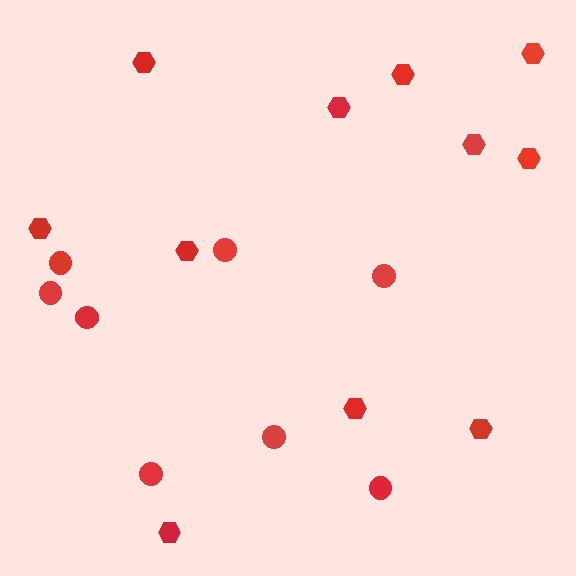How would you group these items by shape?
There are 2 groups: one group of hexagons (11) and one group of circles (8).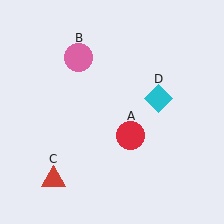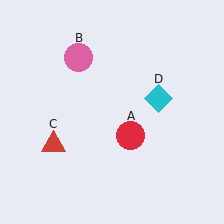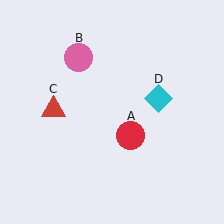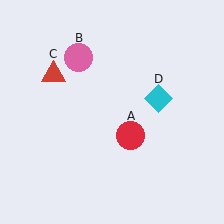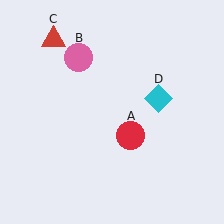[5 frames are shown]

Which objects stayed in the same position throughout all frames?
Red circle (object A) and pink circle (object B) and cyan diamond (object D) remained stationary.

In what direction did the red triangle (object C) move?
The red triangle (object C) moved up.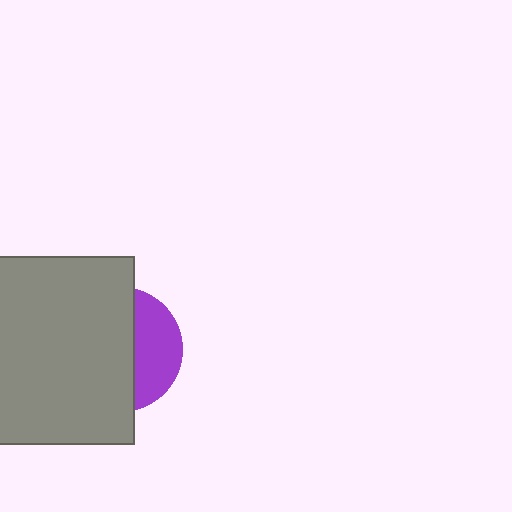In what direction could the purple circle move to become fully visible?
The purple circle could move right. That would shift it out from behind the gray rectangle entirely.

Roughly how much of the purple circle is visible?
A small part of it is visible (roughly 35%).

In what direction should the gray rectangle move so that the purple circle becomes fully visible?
The gray rectangle should move left. That is the shortest direction to clear the overlap and leave the purple circle fully visible.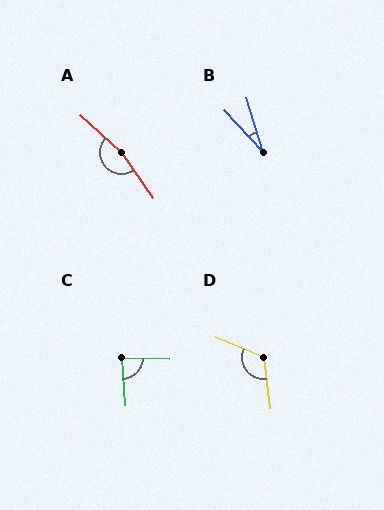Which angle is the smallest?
B, at approximately 26 degrees.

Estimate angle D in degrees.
Approximately 120 degrees.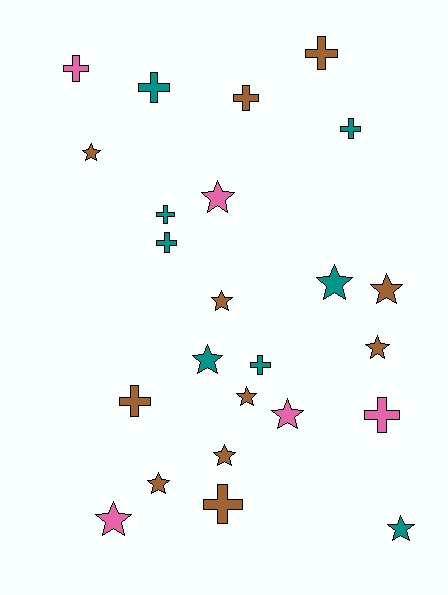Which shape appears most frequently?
Star, with 13 objects.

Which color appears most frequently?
Brown, with 11 objects.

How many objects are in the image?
There are 24 objects.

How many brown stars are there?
There are 7 brown stars.